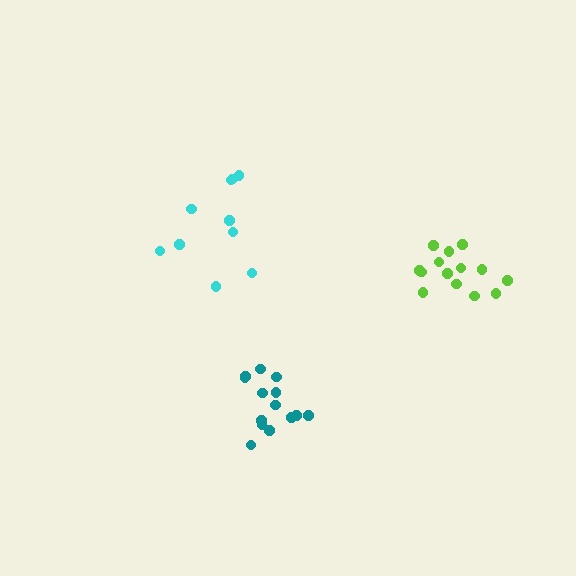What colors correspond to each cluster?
The clusters are colored: lime, cyan, teal.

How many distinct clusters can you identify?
There are 3 distinct clusters.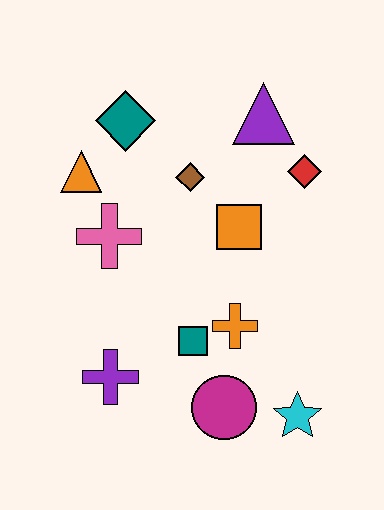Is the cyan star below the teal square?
Yes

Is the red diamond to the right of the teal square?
Yes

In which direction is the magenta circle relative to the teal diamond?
The magenta circle is below the teal diamond.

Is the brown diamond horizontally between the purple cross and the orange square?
Yes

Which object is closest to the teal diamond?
The orange triangle is closest to the teal diamond.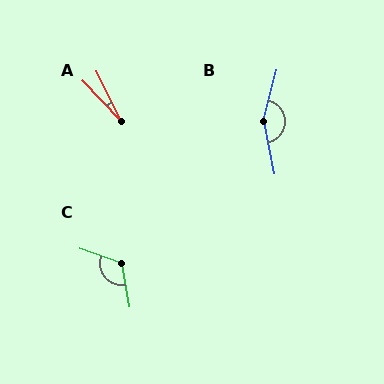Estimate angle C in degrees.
Approximately 120 degrees.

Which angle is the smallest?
A, at approximately 17 degrees.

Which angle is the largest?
B, at approximately 155 degrees.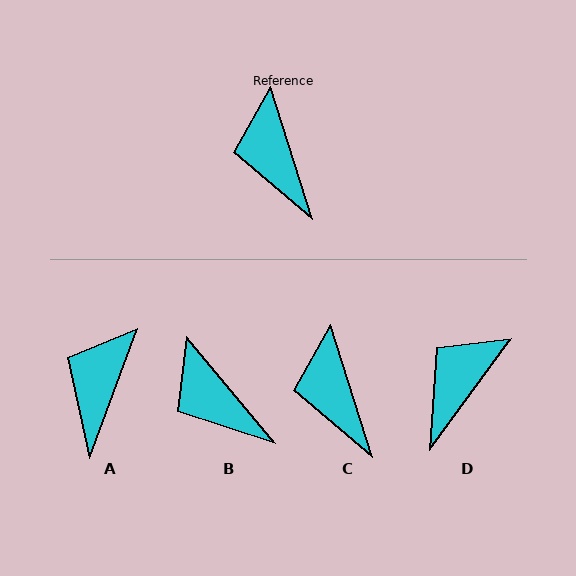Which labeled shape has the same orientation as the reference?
C.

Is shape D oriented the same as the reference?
No, it is off by about 54 degrees.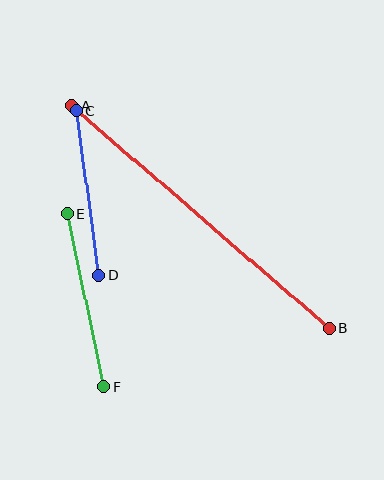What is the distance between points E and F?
The distance is approximately 176 pixels.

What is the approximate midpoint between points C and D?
The midpoint is at approximately (88, 193) pixels.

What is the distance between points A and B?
The distance is approximately 340 pixels.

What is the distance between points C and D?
The distance is approximately 166 pixels.